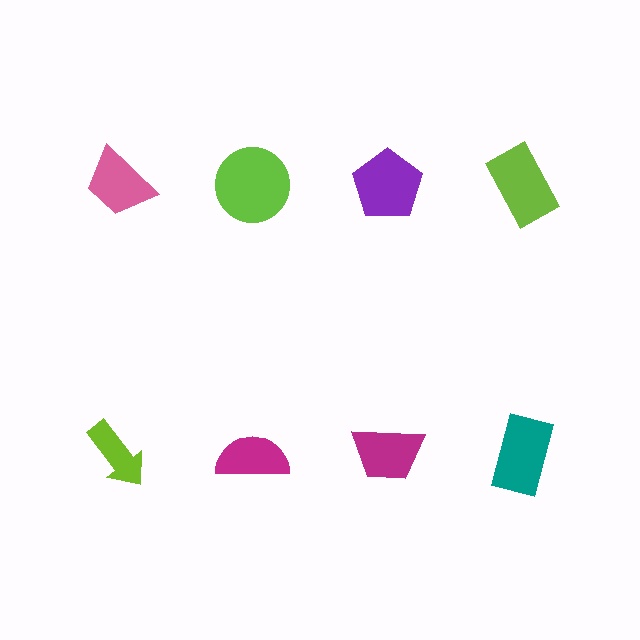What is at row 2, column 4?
A teal rectangle.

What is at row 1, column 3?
A purple pentagon.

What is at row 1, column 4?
A lime rectangle.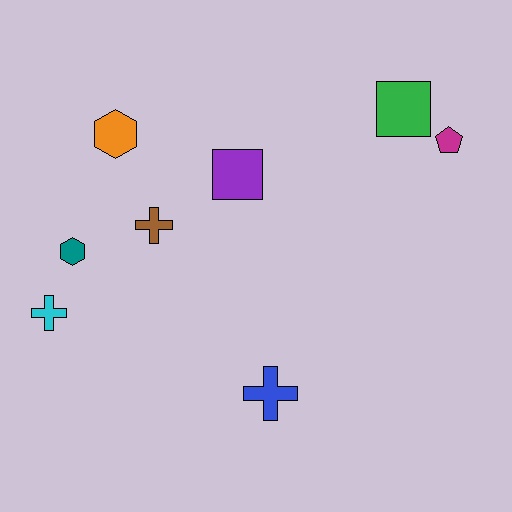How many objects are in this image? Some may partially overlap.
There are 8 objects.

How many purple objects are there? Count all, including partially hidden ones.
There is 1 purple object.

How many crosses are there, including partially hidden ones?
There are 3 crosses.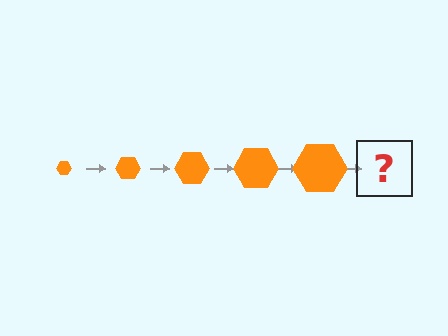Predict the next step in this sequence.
The next step is an orange hexagon, larger than the previous one.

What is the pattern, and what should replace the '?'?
The pattern is that the hexagon gets progressively larger each step. The '?' should be an orange hexagon, larger than the previous one.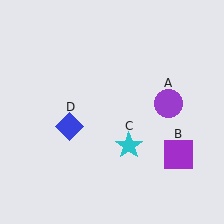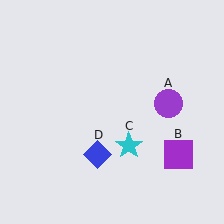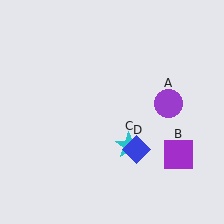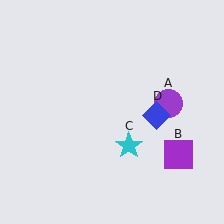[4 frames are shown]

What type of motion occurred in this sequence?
The blue diamond (object D) rotated counterclockwise around the center of the scene.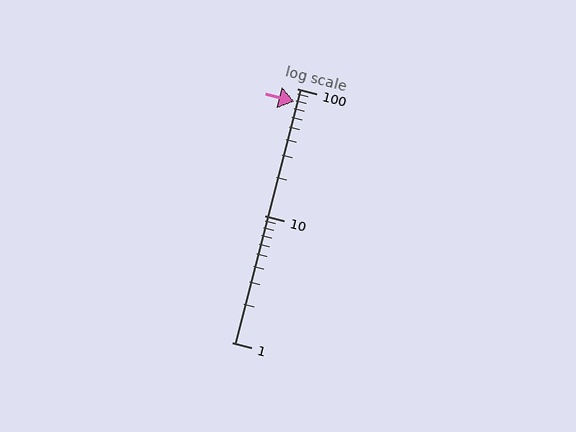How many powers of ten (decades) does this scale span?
The scale spans 2 decades, from 1 to 100.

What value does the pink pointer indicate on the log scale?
The pointer indicates approximately 79.